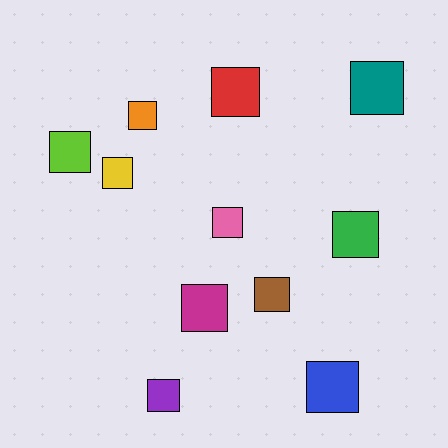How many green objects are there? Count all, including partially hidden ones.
There is 1 green object.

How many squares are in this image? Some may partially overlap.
There are 11 squares.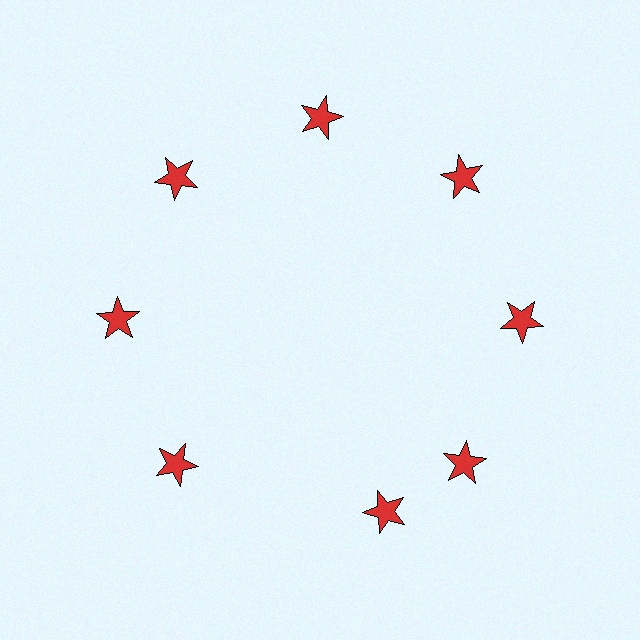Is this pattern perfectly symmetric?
No. The 8 red stars are arranged in a ring, but one element near the 6 o'clock position is rotated out of alignment along the ring, breaking the 8-fold rotational symmetry.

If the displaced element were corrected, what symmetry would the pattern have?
It would have 8-fold rotational symmetry — the pattern would map onto itself every 45 degrees.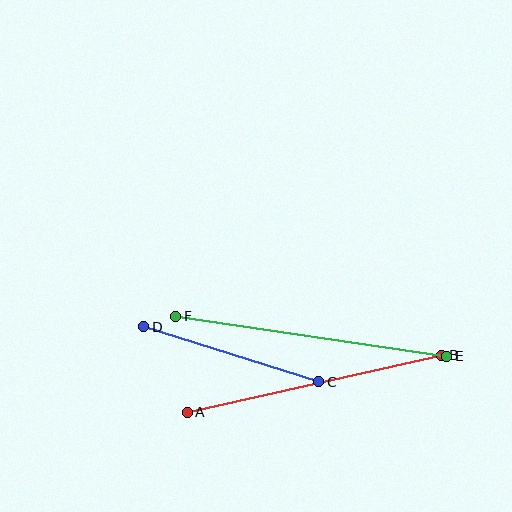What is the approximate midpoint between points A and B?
The midpoint is at approximately (314, 384) pixels.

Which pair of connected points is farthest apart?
Points E and F are farthest apart.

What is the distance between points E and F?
The distance is approximately 274 pixels.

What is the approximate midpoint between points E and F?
The midpoint is at approximately (311, 336) pixels.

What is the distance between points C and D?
The distance is approximately 184 pixels.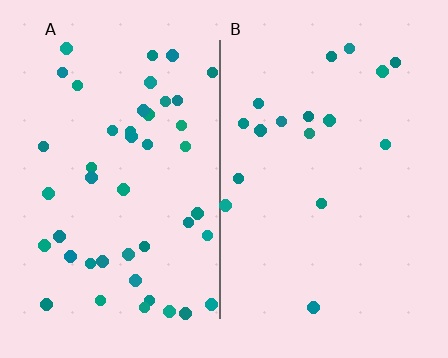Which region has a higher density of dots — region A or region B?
A (the left).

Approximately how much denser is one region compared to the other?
Approximately 2.6× — region A over region B.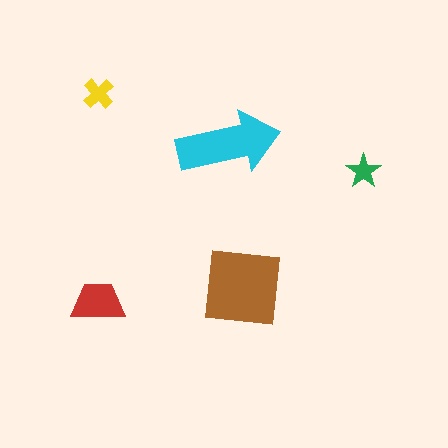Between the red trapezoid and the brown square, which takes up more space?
The brown square.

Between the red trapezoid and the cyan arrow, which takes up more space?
The cyan arrow.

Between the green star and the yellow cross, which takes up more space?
The yellow cross.